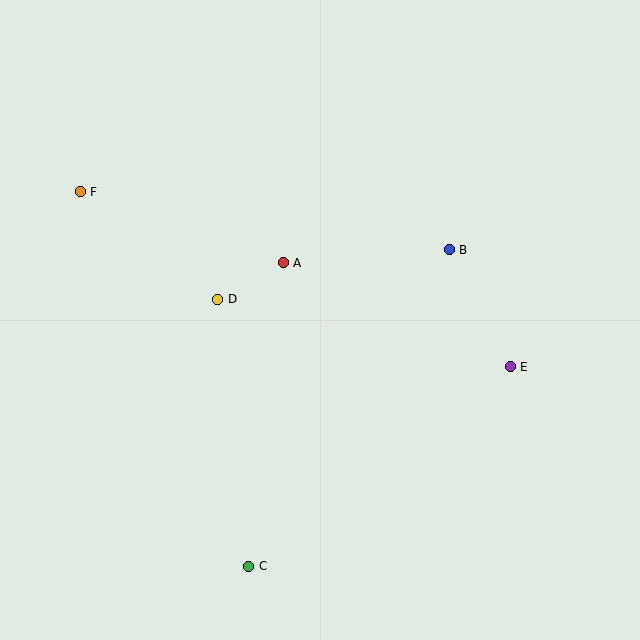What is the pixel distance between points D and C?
The distance between D and C is 269 pixels.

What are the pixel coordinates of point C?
Point C is at (249, 566).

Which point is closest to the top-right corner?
Point B is closest to the top-right corner.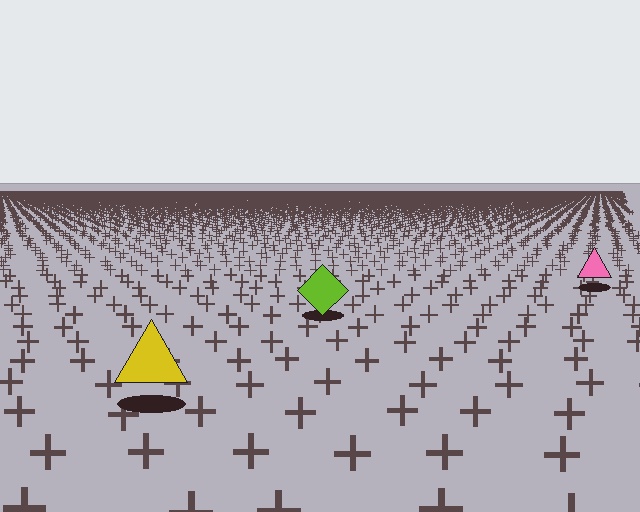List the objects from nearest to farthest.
From nearest to farthest: the yellow triangle, the lime diamond, the pink triangle.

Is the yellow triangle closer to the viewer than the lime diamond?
Yes. The yellow triangle is closer — you can tell from the texture gradient: the ground texture is coarser near it.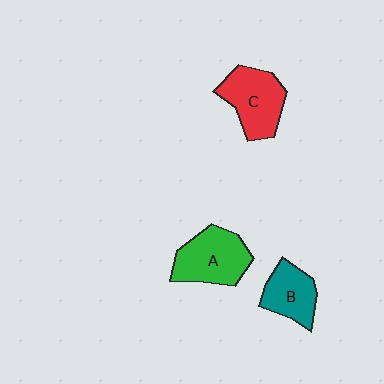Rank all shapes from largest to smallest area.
From largest to smallest: A (green), C (red), B (teal).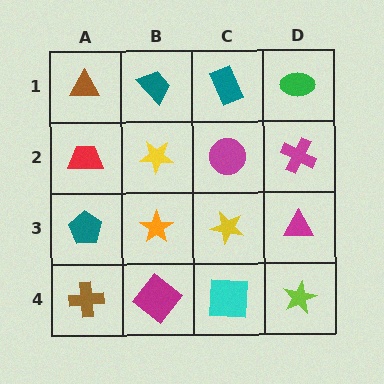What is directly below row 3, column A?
A brown cross.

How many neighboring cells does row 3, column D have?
3.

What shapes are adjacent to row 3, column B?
A yellow star (row 2, column B), a magenta diamond (row 4, column B), a teal pentagon (row 3, column A), a yellow star (row 3, column C).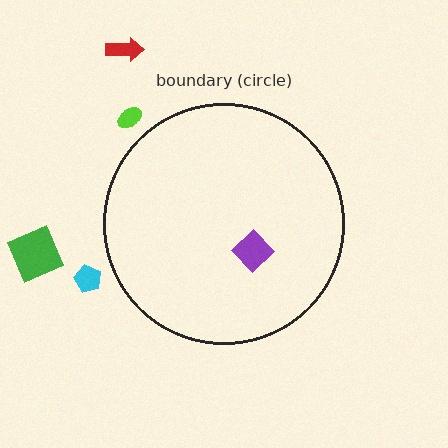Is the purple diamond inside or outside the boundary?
Inside.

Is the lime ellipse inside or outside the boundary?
Outside.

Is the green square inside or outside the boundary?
Outside.